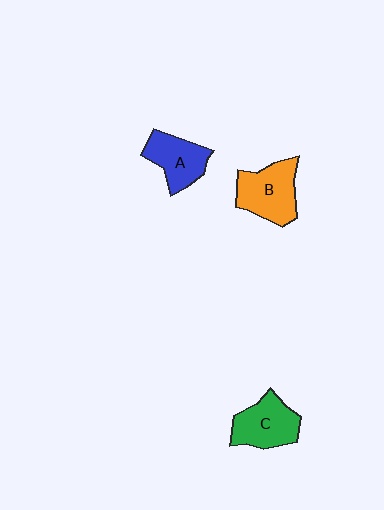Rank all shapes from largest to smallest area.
From largest to smallest: B (orange), C (green), A (blue).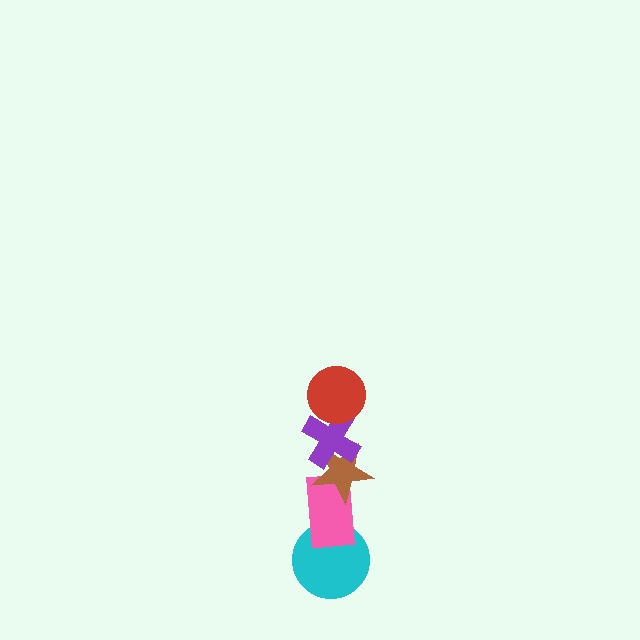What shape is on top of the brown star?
The purple cross is on top of the brown star.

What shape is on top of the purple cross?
The red circle is on top of the purple cross.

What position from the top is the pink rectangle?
The pink rectangle is 4th from the top.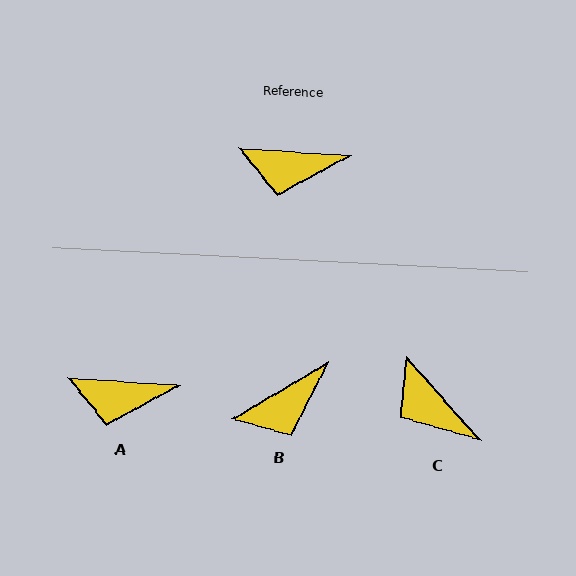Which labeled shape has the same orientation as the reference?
A.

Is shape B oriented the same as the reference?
No, it is off by about 34 degrees.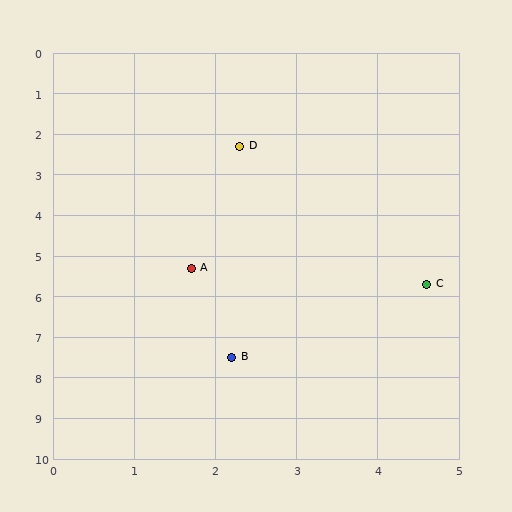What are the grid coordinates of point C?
Point C is at approximately (4.6, 5.7).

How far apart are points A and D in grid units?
Points A and D are about 3.1 grid units apart.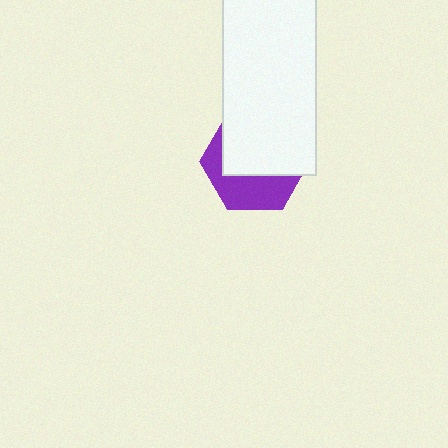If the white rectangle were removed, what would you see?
You would see the complete purple hexagon.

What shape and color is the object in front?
The object in front is a white rectangle.